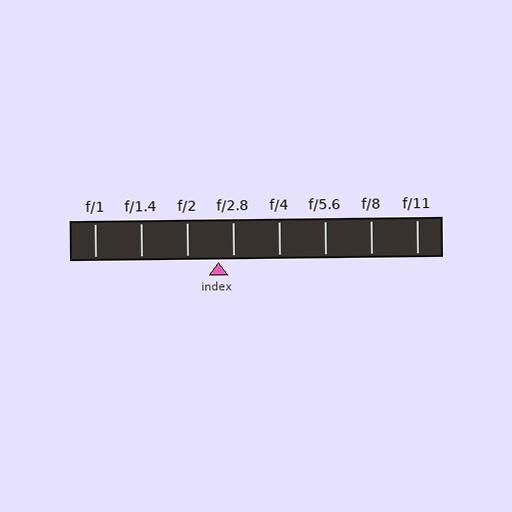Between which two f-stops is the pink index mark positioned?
The index mark is between f/2 and f/2.8.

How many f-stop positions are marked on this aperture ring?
There are 8 f-stop positions marked.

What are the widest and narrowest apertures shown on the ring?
The widest aperture shown is f/1 and the narrowest is f/11.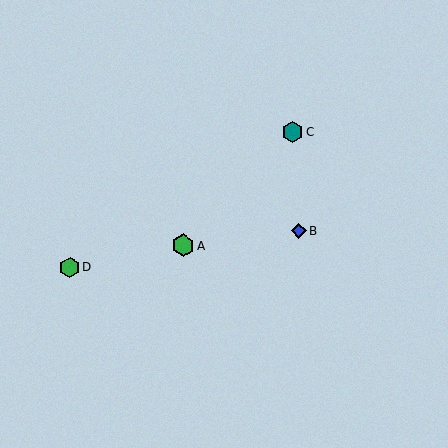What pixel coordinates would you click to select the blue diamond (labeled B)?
Click at (298, 231) to select the blue diamond B.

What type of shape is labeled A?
Shape A is a green hexagon.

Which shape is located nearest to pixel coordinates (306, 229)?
The blue diamond (labeled B) at (298, 231) is nearest to that location.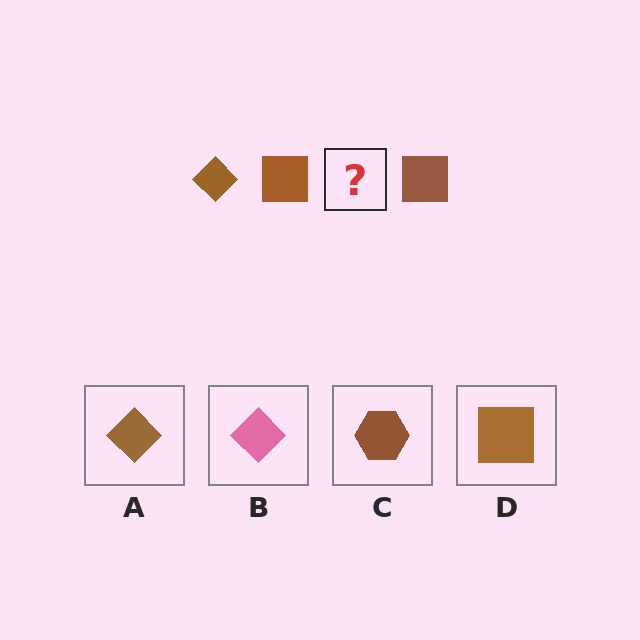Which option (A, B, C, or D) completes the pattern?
A.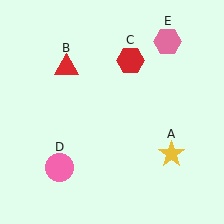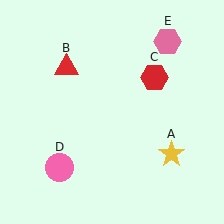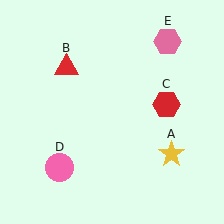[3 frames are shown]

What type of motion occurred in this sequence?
The red hexagon (object C) rotated clockwise around the center of the scene.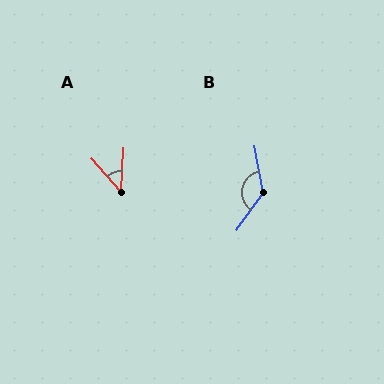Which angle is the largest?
B, at approximately 134 degrees.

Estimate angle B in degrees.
Approximately 134 degrees.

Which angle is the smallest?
A, at approximately 44 degrees.